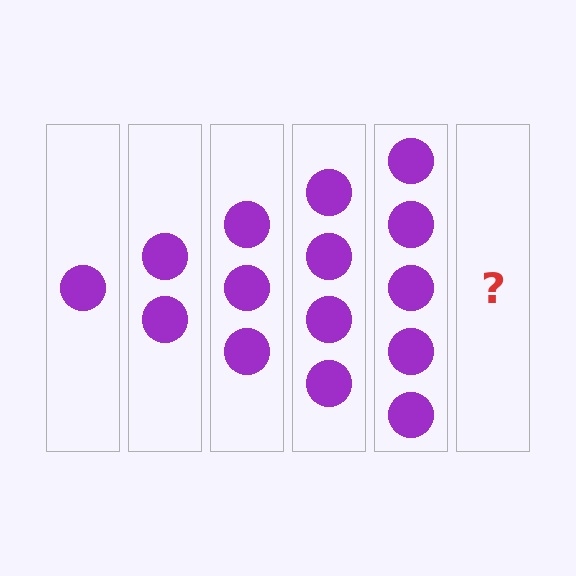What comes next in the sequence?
The next element should be 6 circles.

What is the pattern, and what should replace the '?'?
The pattern is that each step adds one more circle. The '?' should be 6 circles.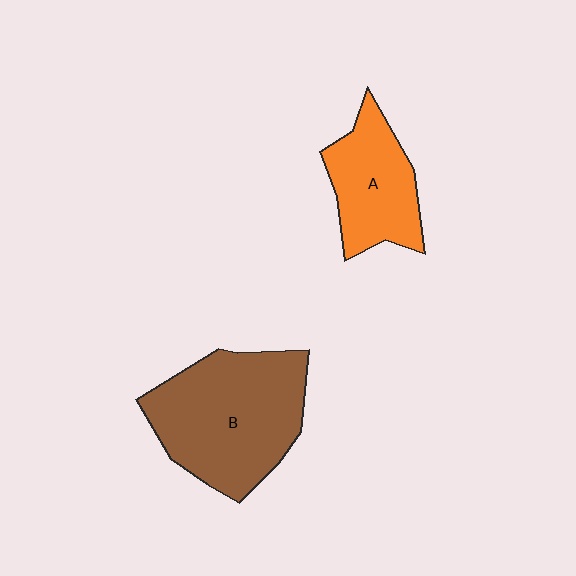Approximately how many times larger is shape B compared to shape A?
Approximately 1.7 times.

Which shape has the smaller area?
Shape A (orange).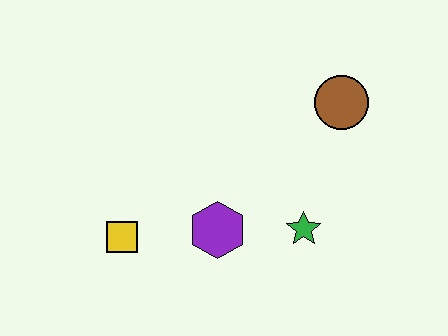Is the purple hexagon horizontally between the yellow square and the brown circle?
Yes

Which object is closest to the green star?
The purple hexagon is closest to the green star.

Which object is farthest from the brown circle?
The yellow square is farthest from the brown circle.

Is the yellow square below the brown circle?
Yes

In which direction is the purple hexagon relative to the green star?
The purple hexagon is to the left of the green star.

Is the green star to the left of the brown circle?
Yes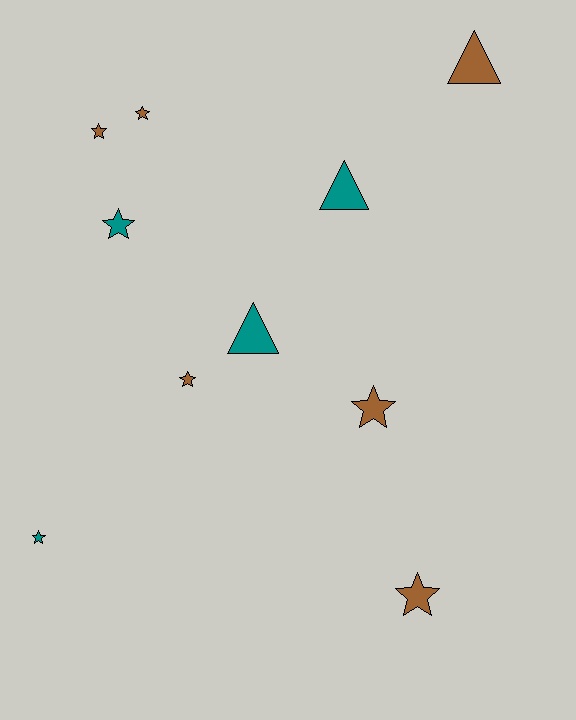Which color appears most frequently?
Brown, with 6 objects.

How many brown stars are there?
There are 5 brown stars.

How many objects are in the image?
There are 10 objects.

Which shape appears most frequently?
Star, with 7 objects.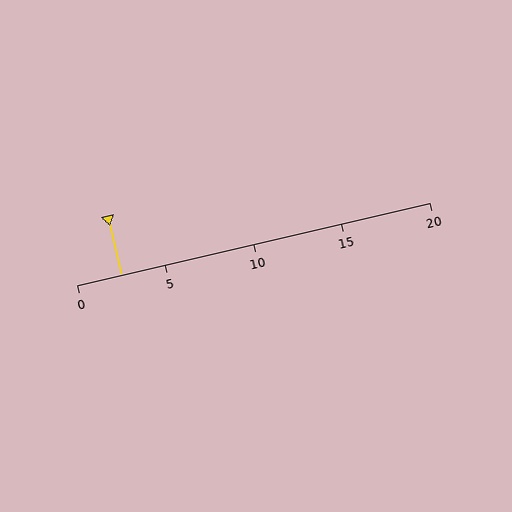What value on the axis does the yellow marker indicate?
The marker indicates approximately 2.5.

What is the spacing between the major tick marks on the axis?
The major ticks are spaced 5 apart.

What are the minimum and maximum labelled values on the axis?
The axis runs from 0 to 20.